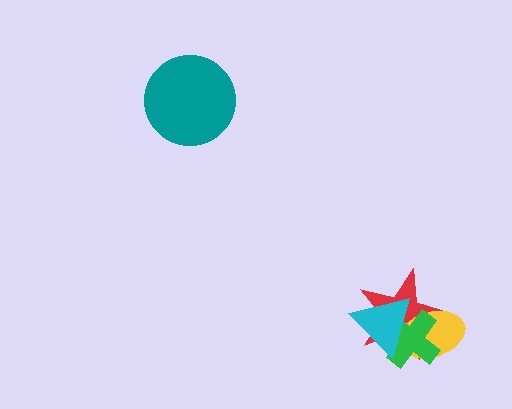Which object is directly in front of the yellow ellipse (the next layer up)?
The green cross is directly in front of the yellow ellipse.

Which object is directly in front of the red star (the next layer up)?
The yellow ellipse is directly in front of the red star.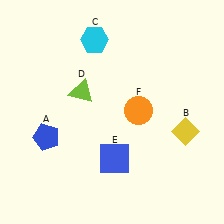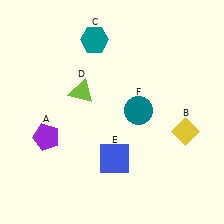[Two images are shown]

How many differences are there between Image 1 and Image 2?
There are 3 differences between the two images.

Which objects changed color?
A changed from blue to purple. C changed from cyan to teal. F changed from orange to teal.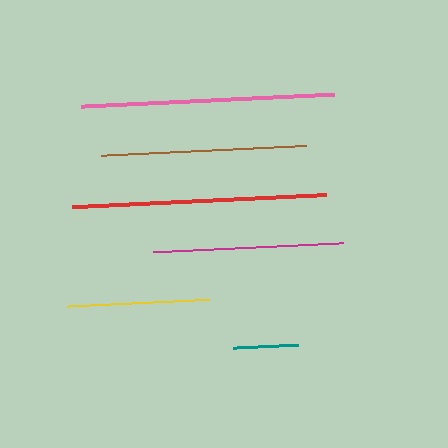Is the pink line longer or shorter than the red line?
The red line is longer than the pink line.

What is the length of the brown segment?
The brown segment is approximately 205 pixels long.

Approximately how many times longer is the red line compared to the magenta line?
The red line is approximately 1.3 times the length of the magenta line.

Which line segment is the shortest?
The teal line is the shortest at approximately 65 pixels.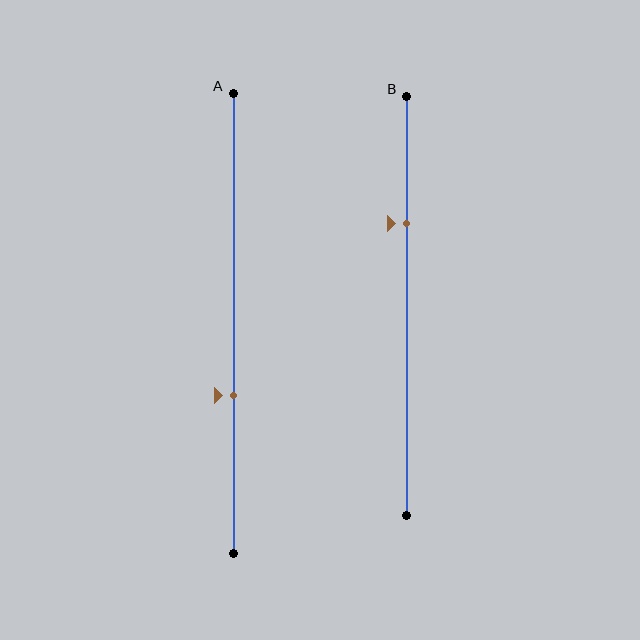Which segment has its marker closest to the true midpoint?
Segment A has its marker closest to the true midpoint.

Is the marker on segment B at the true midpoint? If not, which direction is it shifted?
No, the marker on segment B is shifted upward by about 20% of the segment length.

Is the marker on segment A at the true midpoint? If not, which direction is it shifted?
No, the marker on segment A is shifted downward by about 16% of the segment length.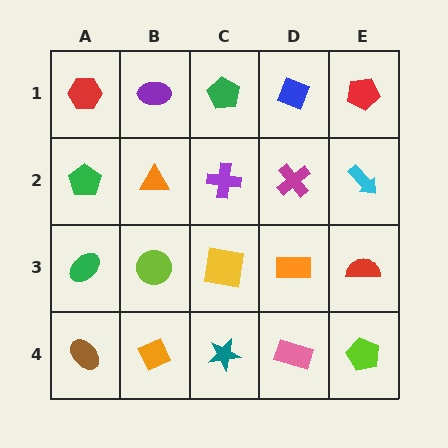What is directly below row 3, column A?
A brown ellipse.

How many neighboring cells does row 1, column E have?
2.